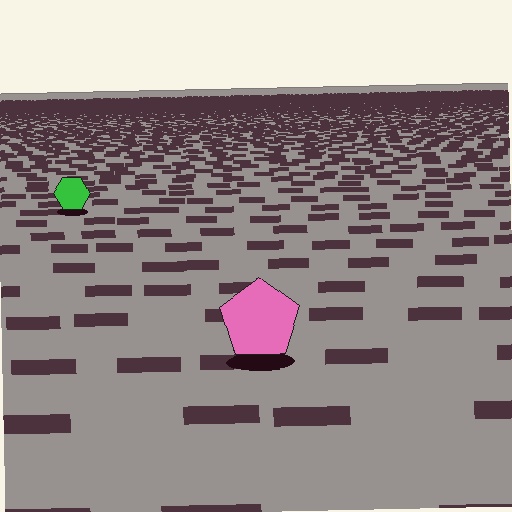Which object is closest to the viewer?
The pink pentagon is closest. The texture marks near it are larger and more spread out.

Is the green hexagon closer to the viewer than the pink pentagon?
No. The pink pentagon is closer — you can tell from the texture gradient: the ground texture is coarser near it.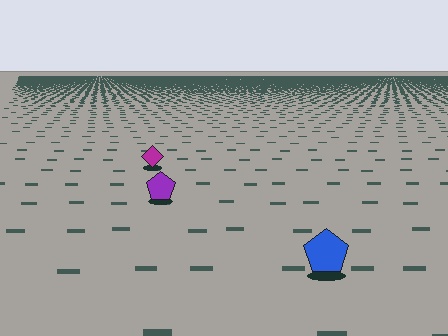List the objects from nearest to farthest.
From nearest to farthest: the blue pentagon, the purple pentagon, the magenta diamond.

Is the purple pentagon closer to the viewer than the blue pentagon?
No. The blue pentagon is closer — you can tell from the texture gradient: the ground texture is coarser near it.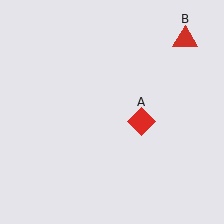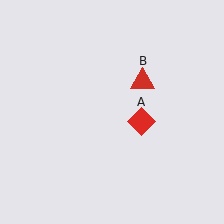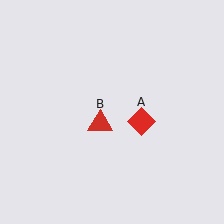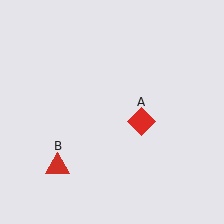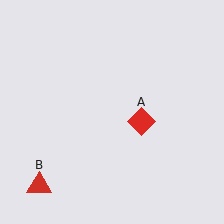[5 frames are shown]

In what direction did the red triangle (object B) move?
The red triangle (object B) moved down and to the left.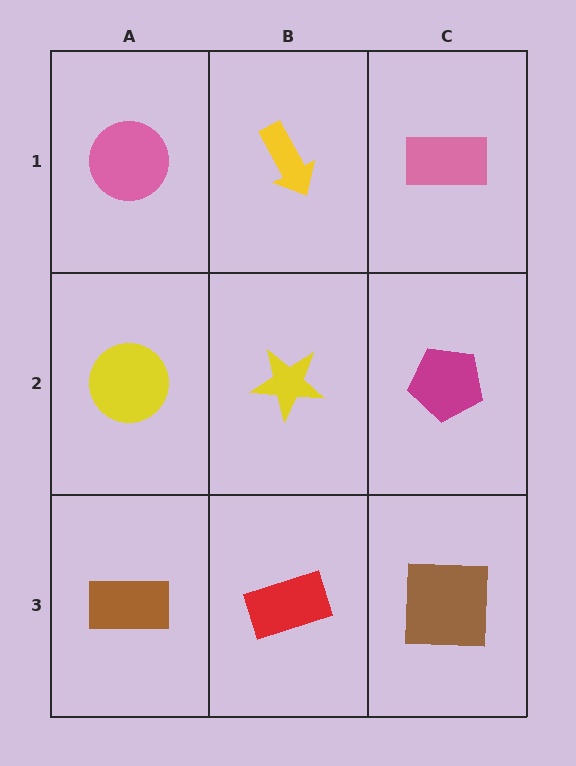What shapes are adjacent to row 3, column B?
A yellow star (row 2, column B), a brown rectangle (row 3, column A), a brown square (row 3, column C).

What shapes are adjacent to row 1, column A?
A yellow circle (row 2, column A), a yellow arrow (row 1, column B).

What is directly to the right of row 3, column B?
A brown square.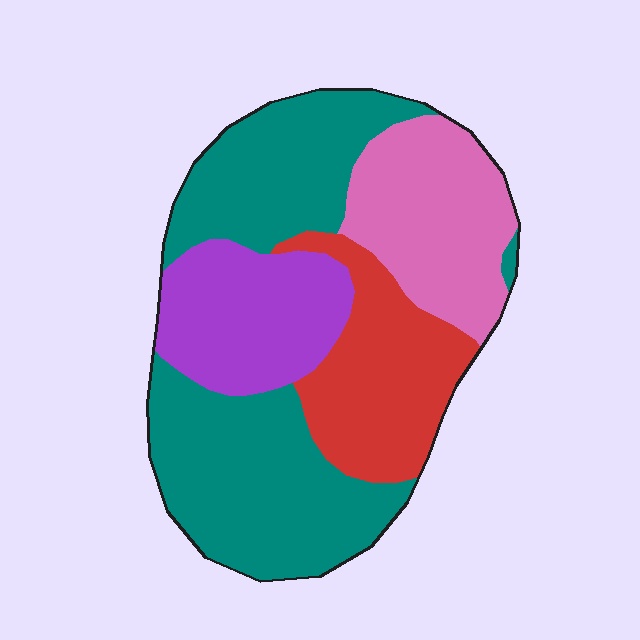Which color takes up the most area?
Teal, at roughly 45%.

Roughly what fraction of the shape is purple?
Purple takes up about one sixth (1/6) of the shape.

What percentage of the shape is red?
Red takes up less than a quarter of the shape.